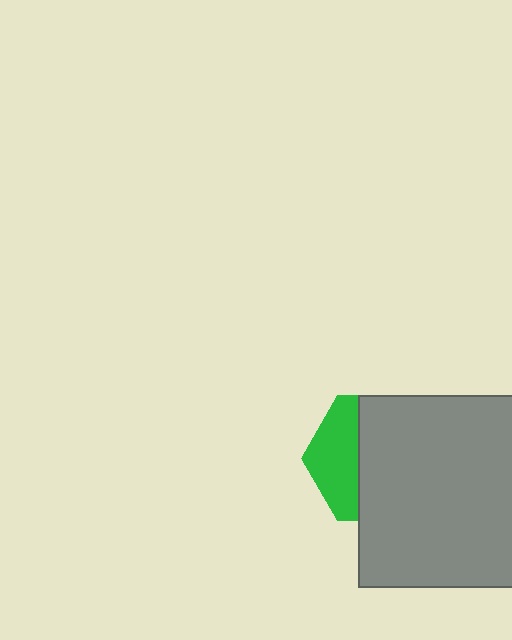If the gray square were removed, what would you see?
You would see the complete green hexagon.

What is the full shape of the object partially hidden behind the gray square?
The partially hidden object is a green hexagon.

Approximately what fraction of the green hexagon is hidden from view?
Roughly 65% of the green hexagon is hidden behind the gray square.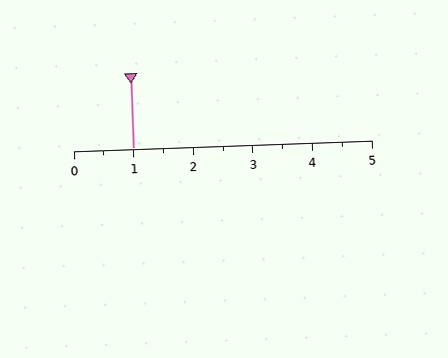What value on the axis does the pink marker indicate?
The marker indicates approximately 1.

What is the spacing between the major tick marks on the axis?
The major ticks are spaced 1 apart.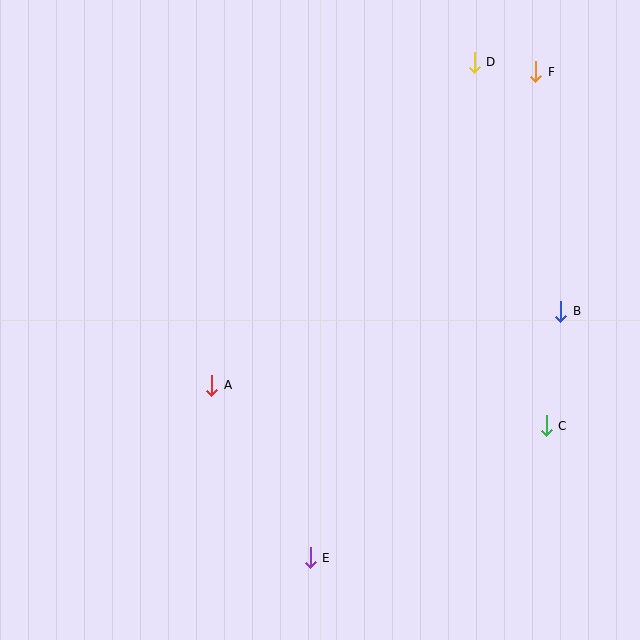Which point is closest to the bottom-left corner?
Point E is closest to the bottom-left corner.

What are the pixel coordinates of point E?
Point E is at (310, 558).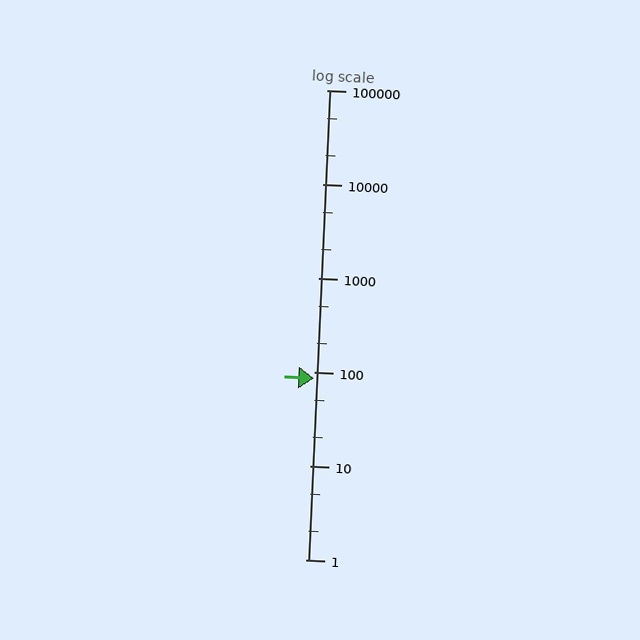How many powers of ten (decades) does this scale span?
The scale spans 5 decades, from 1 to 100000.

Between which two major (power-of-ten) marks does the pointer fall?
The pointer is between 10 and 100.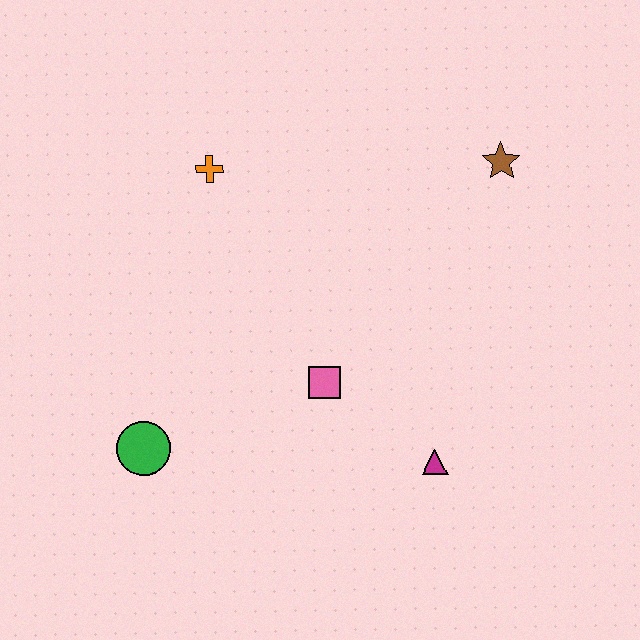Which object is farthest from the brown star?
The green circle is farthest from the brown star.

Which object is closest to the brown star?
The pink square is closest to the brown star.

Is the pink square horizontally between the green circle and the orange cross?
No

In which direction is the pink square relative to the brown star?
The pink square is below the brown star.